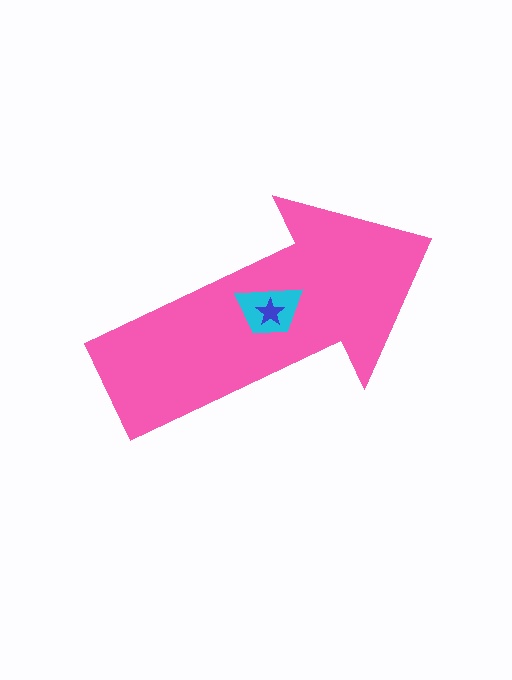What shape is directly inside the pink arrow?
The cyan trapezoid.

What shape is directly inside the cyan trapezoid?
The blue star.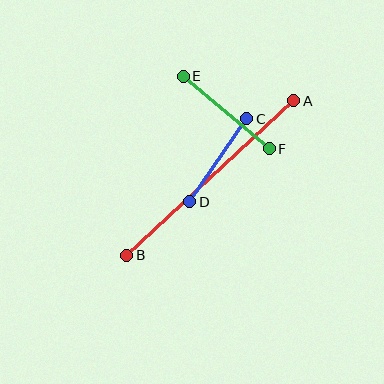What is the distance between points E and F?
The distance is approximately 112 pixels.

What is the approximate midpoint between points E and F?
The midpoint is at approximately (226, 112) pixels.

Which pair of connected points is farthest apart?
Points A and B are farthest apart.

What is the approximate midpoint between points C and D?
The midpoint is at approximately (218, 160) pixels.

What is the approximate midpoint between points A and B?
The midpoint is at approximately (210, 178) pixels.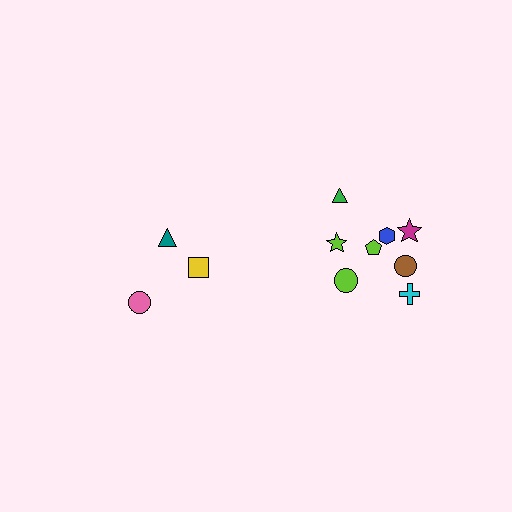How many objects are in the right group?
There are 8 objects.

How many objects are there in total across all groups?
There are 11 objects.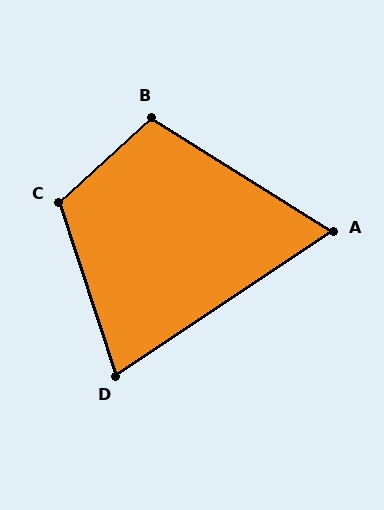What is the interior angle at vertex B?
Approximately 105 degrees (obtuse).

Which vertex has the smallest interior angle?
A, at approximately 66 degrees.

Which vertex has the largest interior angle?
C, at approximately 114 degrees.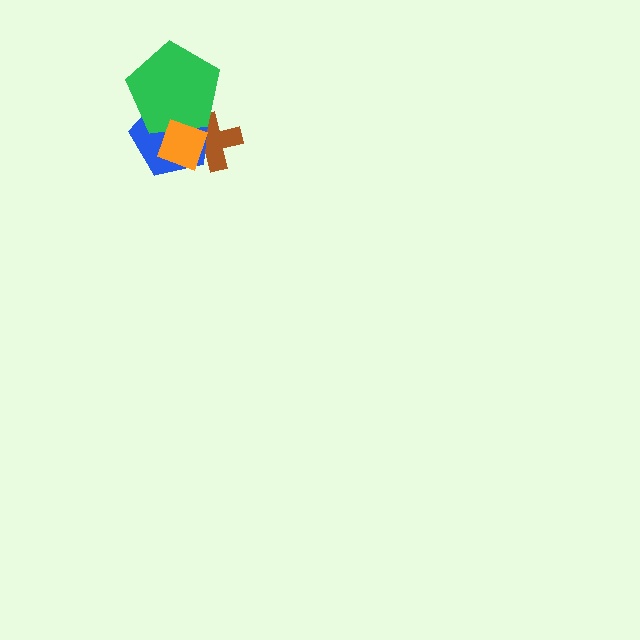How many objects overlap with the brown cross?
3 objects overlap with the brown cross.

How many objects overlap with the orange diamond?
3 objects overlap with the orange diamond.